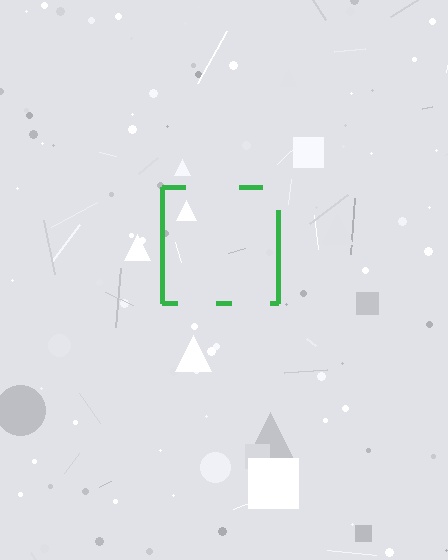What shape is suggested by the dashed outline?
The dashed outline suggests a square.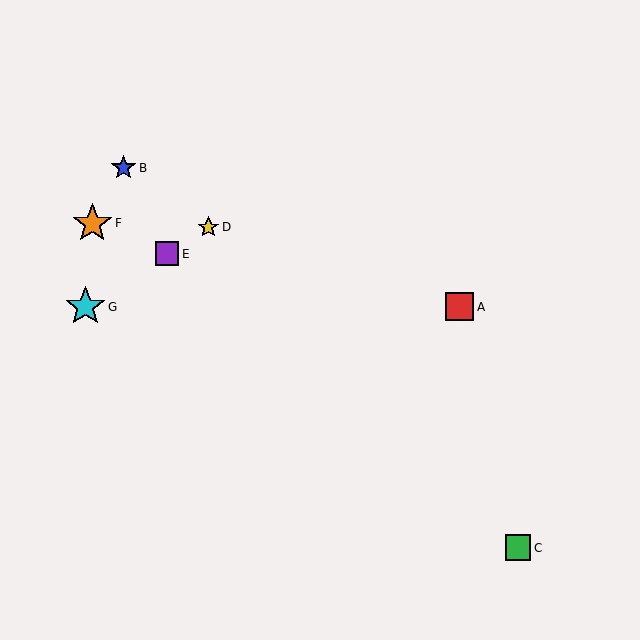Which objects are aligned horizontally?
Objects A, G are aligned horizontally.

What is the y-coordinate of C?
Object C is at y≈548.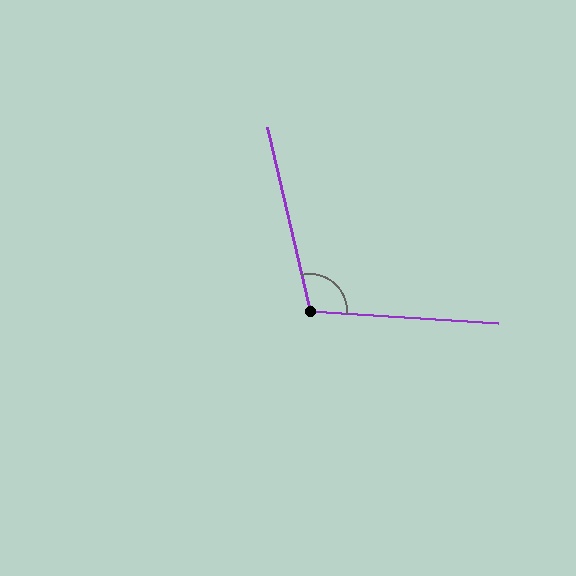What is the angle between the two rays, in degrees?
Approximately 107 degrees.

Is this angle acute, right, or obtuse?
It is obtuse.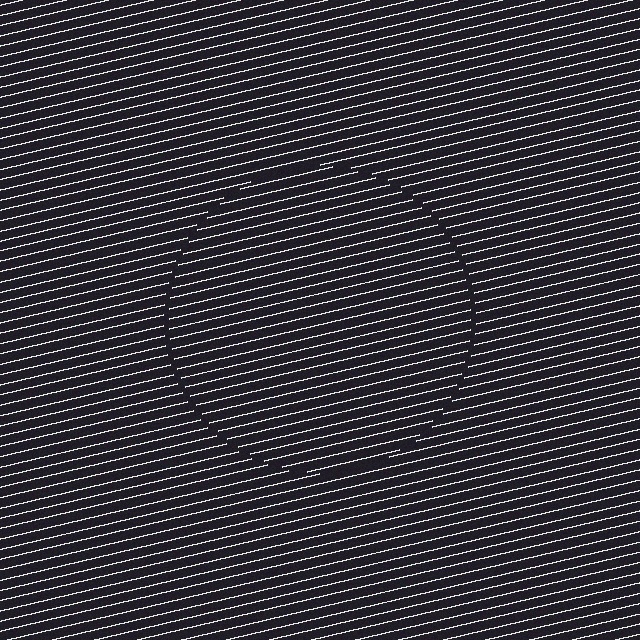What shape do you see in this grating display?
An illusory circle. The interior of the shape contains the same grating, shifted by half a period — the contour is defined by the phase discontinuity where line-ends from the inner and outer gratings abut.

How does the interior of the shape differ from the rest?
The interior of the shape contains the same grating, shifted by half a period — the contour is defined by the phase discontinuity where line-ends from the inner and outer gratings abut.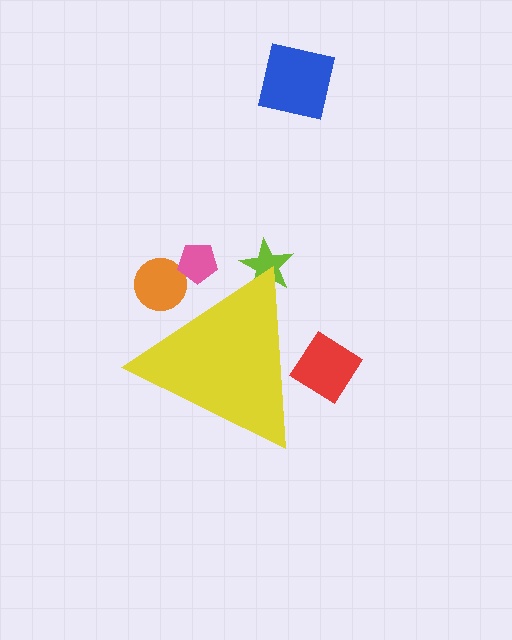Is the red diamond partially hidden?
Yes, the red diamond is partially hidden behind the yellow triangle.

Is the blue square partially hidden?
No, the blue square is fully visible.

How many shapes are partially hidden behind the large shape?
4 shapes are partially hidden.